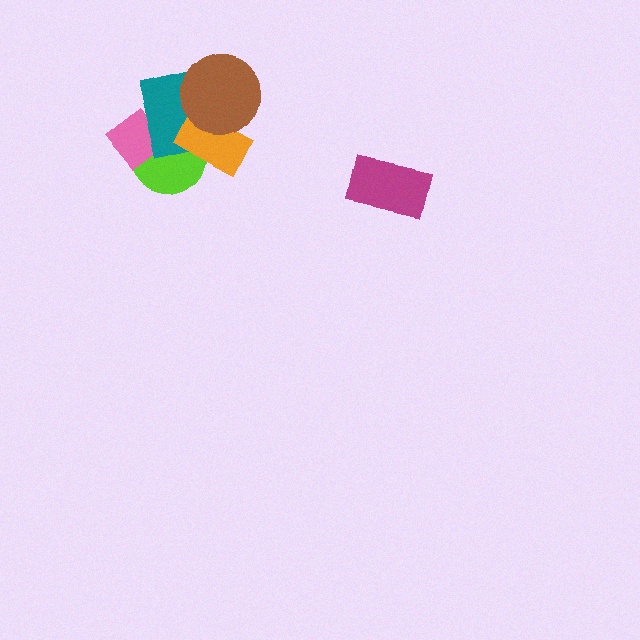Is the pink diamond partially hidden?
Yes, it is partially covered by another shape.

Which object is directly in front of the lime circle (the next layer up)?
The pink diamond is directly in front of the lime circle.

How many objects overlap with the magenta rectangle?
0 objects overlap with the magenta rectangle.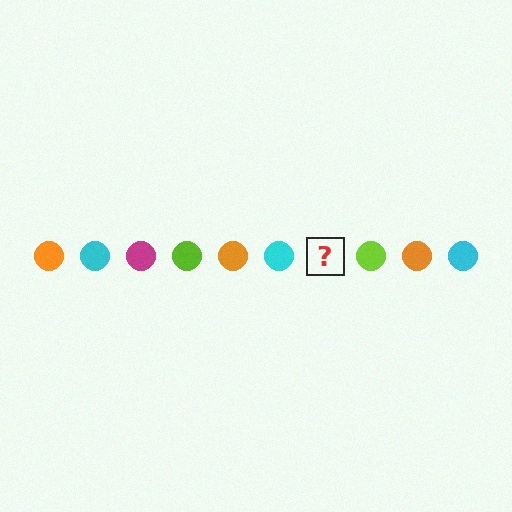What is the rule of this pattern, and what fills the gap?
The rule is that the pattern cycles through orange, cyan, magenta, lime circles. The gap should be filled with a magenta circle.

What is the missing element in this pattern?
The missing element is a magenta circle.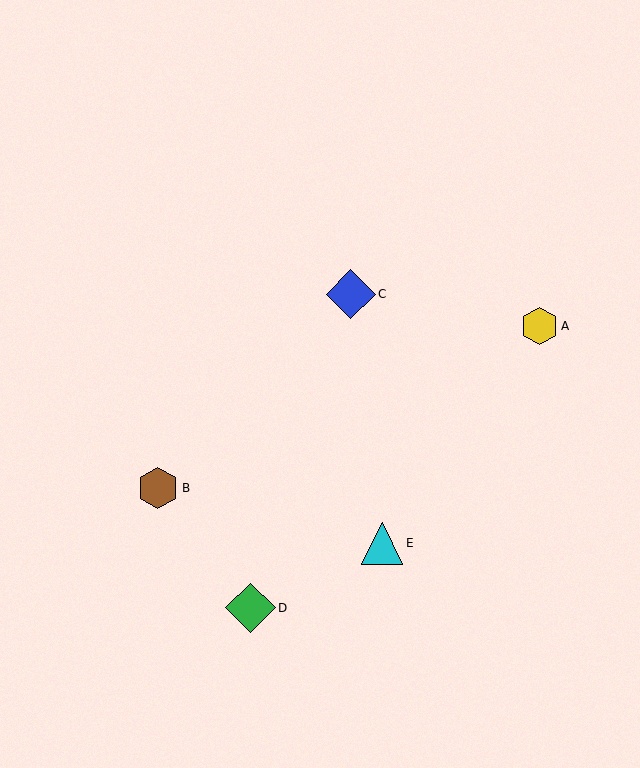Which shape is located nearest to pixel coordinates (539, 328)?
The yellow hexagon (labeled A) at (539, 326) is nearest to that location.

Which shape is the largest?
The green diamond (labeled D) is the largest.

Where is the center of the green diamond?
The center of the green diamond is at (250, 608).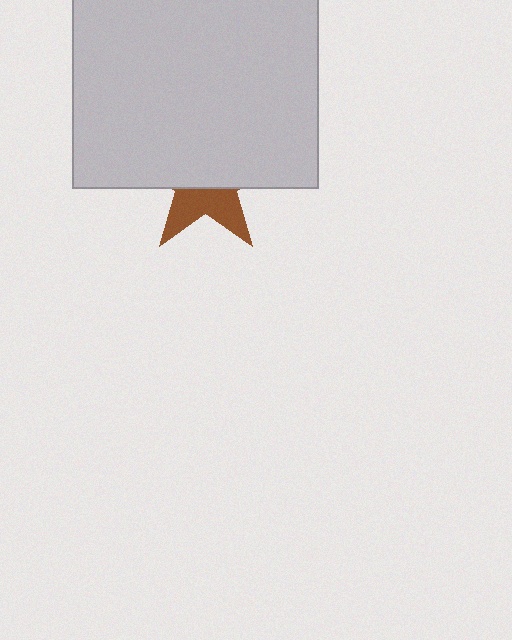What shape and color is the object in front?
The object in front is a light gray square.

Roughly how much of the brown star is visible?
A small part of it is visible (roughly 39%).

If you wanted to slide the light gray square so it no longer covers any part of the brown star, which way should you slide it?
Slide it up — that is the most direct way to separate the two shapes.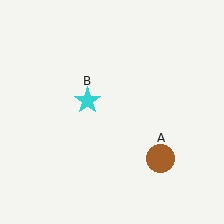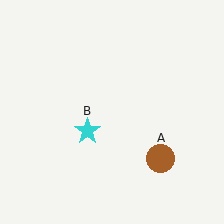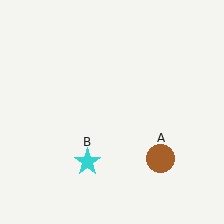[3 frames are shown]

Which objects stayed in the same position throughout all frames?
Brown circle (object A) remained stationary.